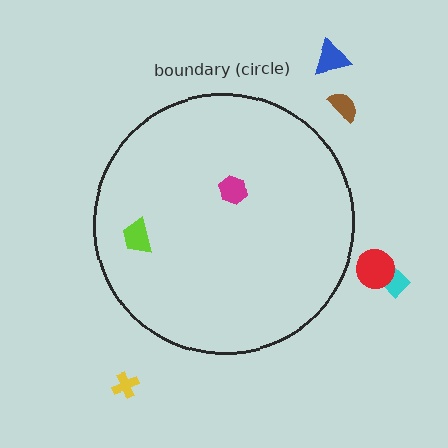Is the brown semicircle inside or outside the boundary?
Outside.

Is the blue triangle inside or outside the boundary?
Outside.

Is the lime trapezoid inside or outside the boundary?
Inside.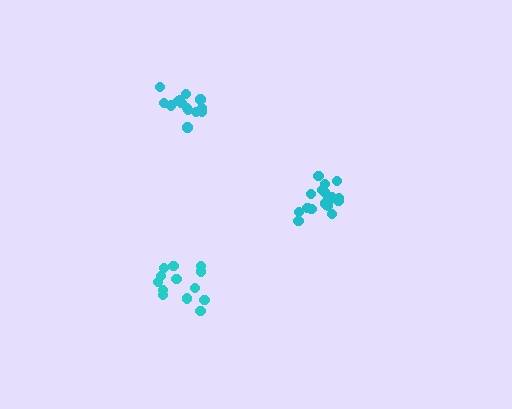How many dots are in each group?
Group 1: 18 dots, Group 2: 14 dots, Group 3: 13 dots (45 total).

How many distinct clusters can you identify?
There are 3 distinct clusters.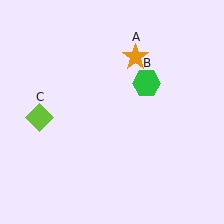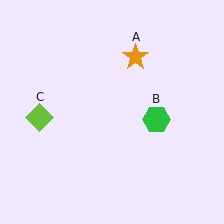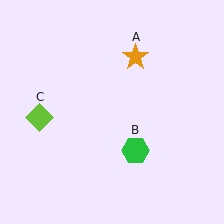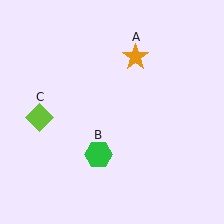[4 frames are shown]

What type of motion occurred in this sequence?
The green hexagon (object B) rotated clockwise around the center of the scene.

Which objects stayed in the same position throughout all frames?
Orange star (object A) and lime diamond (object C) remained stationary.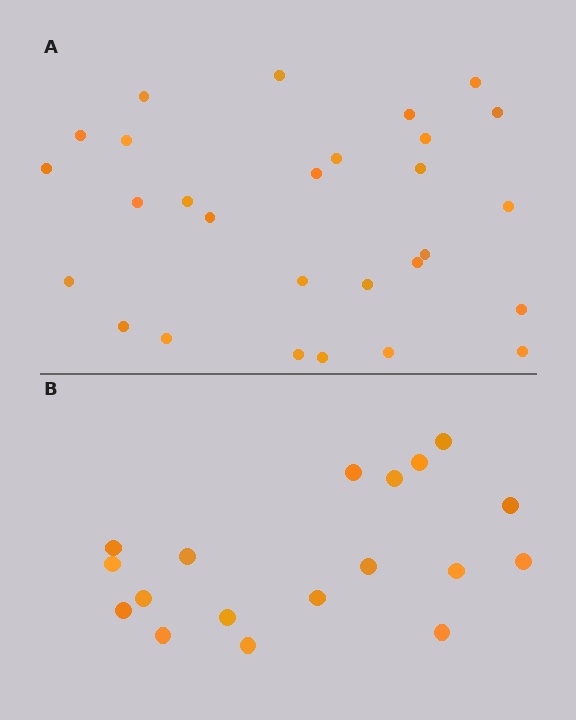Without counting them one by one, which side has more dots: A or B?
Region A (the top region) has more dots.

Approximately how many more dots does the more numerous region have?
Region A has roughly 10 or so more dots than region B.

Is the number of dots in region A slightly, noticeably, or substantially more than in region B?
Region A has substantially more. The ratio is roughly 1.6 to 1.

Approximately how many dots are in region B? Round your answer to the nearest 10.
About 20 dots. (The exact count is 18, which rounds to 20.)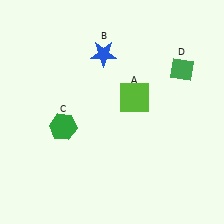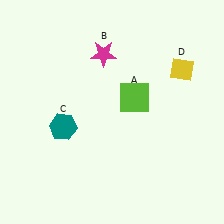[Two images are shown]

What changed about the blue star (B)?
In Image 1, B is blue. In Image 2, it changed to magenta.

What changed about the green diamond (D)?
In Image 1, D is green. In Image 2, it changed to yellow.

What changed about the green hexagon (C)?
In Image 1, C is green. In Image 2, it changed to teal.